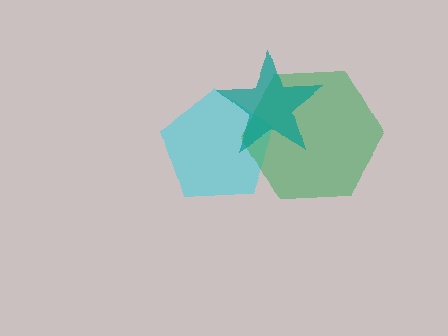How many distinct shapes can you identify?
There are 3 distinct shapes: a cyan pentagon, a green hexagon, a teal star.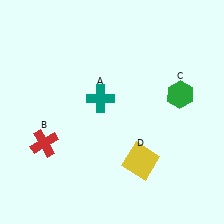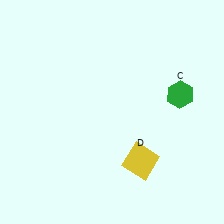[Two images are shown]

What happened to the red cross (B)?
The red cross (B) was removed in Image 2. It was in the bottom-left area of Image 1.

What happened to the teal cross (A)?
The teal cross (A) was removed in Image 2. It was in the top-left area of Image 1.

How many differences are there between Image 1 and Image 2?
There are 2 differences between the two images.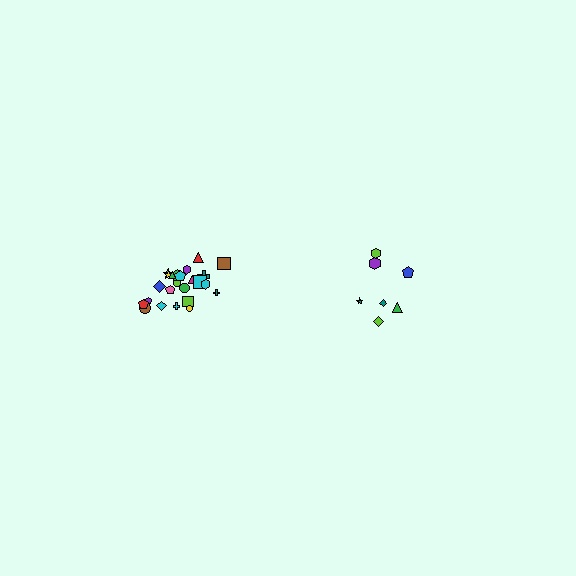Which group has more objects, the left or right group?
The left group.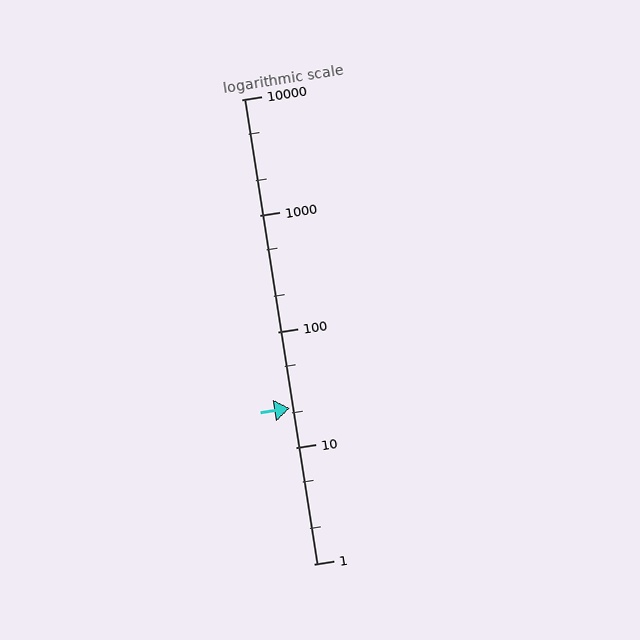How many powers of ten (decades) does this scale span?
The scale spans 4 decades, from 1 to 10000.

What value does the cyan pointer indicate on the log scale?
The pointer indicates approximately 22.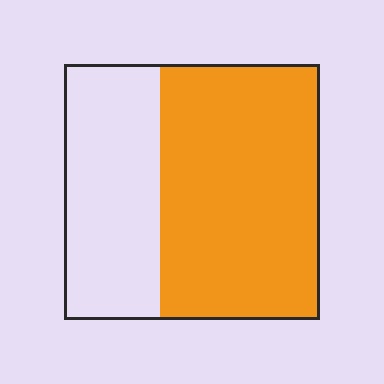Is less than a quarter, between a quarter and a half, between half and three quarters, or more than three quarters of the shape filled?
Between half and three quarters.